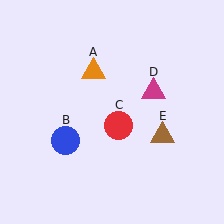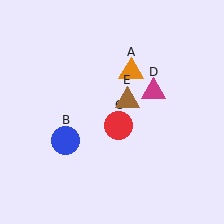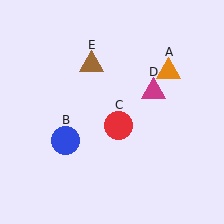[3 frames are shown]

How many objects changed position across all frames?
2 objects changed position: orange triangle (object A), brown triangle (object E).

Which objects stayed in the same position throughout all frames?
Blue circle (object B) and red circle (object C) and magenta triangle (object D) remained stationary.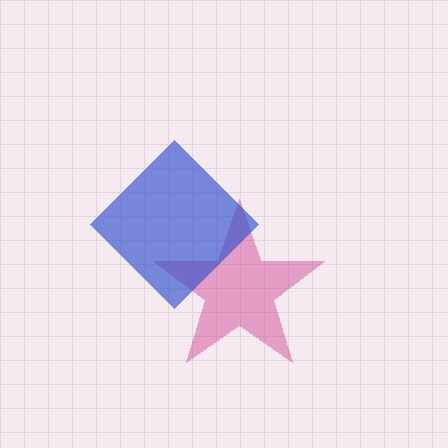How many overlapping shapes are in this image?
There are 2 overlapping shapes in the image.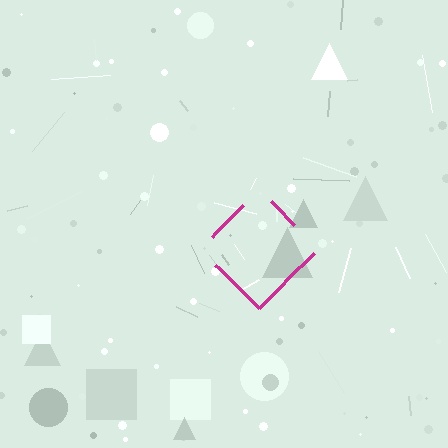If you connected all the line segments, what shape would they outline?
They would outline a diamond.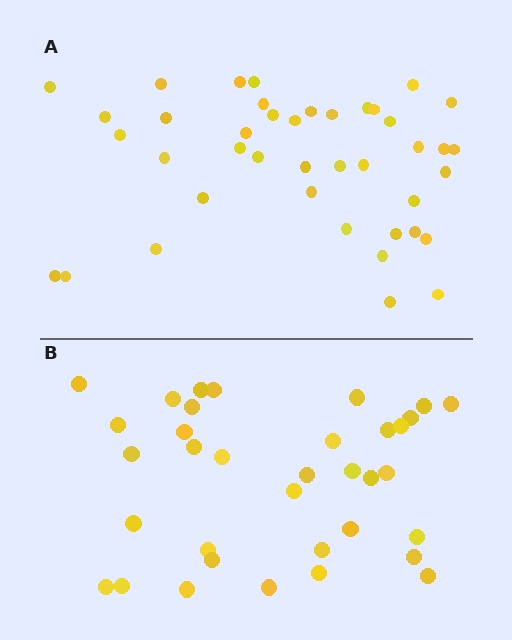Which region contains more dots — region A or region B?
Region A (the top region) has more dots.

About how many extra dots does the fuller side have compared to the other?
Region A has about 6 more dots than region B.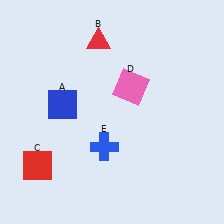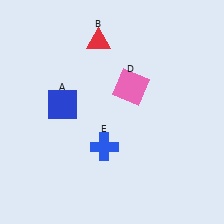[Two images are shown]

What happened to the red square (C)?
The red square (C) was removed in Image 2. It was in the bottom-left area of Image 1.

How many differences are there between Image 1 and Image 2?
There is 1 difference between the two images.